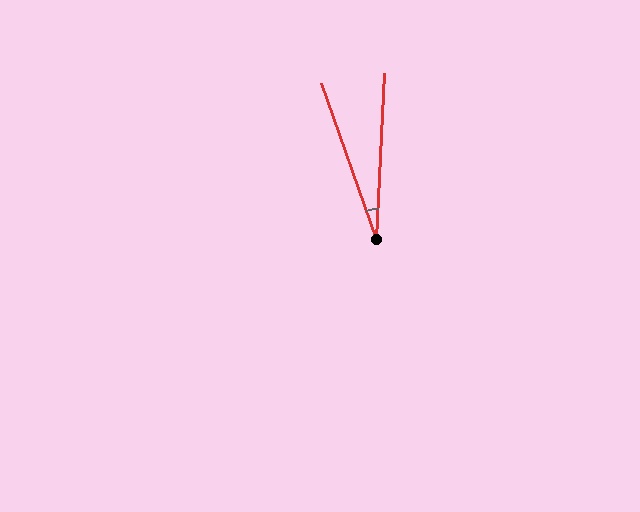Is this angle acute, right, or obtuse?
It is acute.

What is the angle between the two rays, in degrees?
Approximately 22 degrees.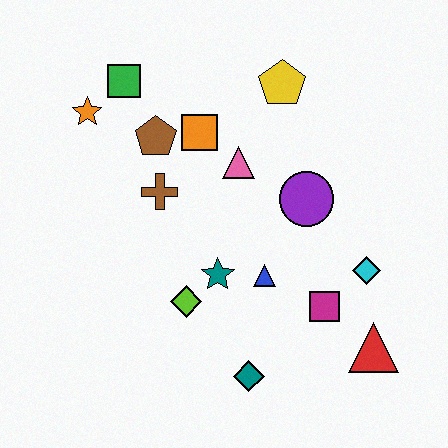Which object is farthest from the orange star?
The red triangle is farthest from the orange star.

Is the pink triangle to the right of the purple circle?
No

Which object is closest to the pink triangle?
The orange square is closest to the pink triangle.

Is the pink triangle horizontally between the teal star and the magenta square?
Yes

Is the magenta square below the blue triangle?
Yes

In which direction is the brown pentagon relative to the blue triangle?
The brown pentagon is above the blue triangle.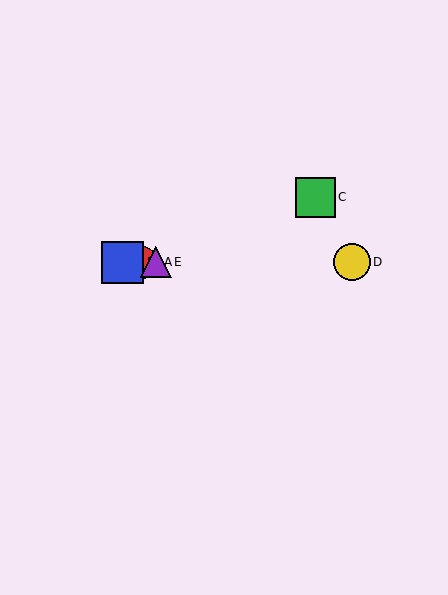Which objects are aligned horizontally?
Objects A, B, D, E are aligned horizontally.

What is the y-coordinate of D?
Object D is at y≈262.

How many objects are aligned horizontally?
4 objects (A, B, D, E) are aligned horizontally.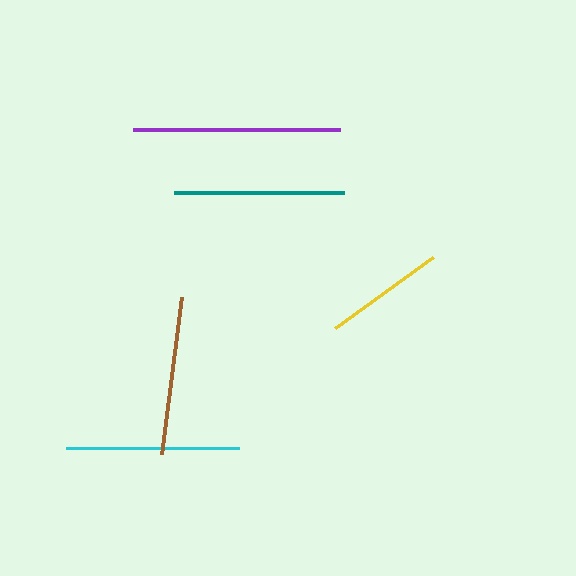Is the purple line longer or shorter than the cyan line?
The purple line is longer than the cyan line.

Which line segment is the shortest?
The yellow line is the shortest at approximately 120 pixels.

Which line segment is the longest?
The purple line is the longest at approximately 208 pixels.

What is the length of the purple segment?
The purple segment is approximately 208 pixels long.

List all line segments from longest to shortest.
From longest to shortest: purple, cyan, teal, brown, yellow.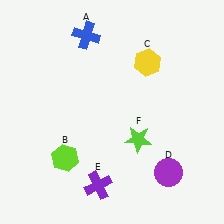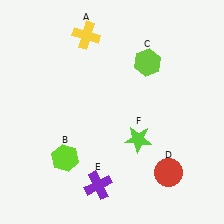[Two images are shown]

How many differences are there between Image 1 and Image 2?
There are 3 differences between the two images.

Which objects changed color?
A changed from blue to yellow. C changed from yellow to lime. D changed from purple to red.